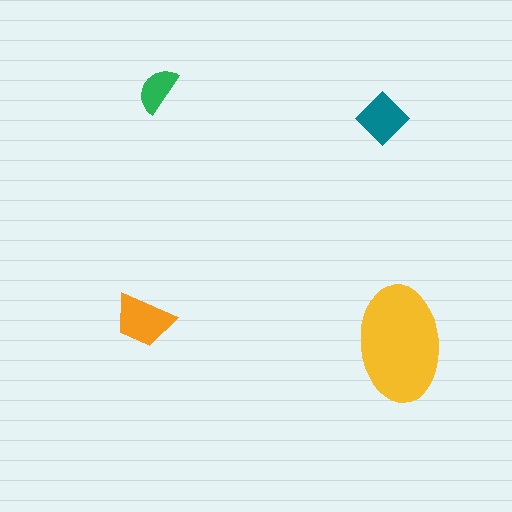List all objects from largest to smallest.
The yellow ellipse, the orange trapezoid, the teal diamond, the green semicircle.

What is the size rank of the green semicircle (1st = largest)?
4th.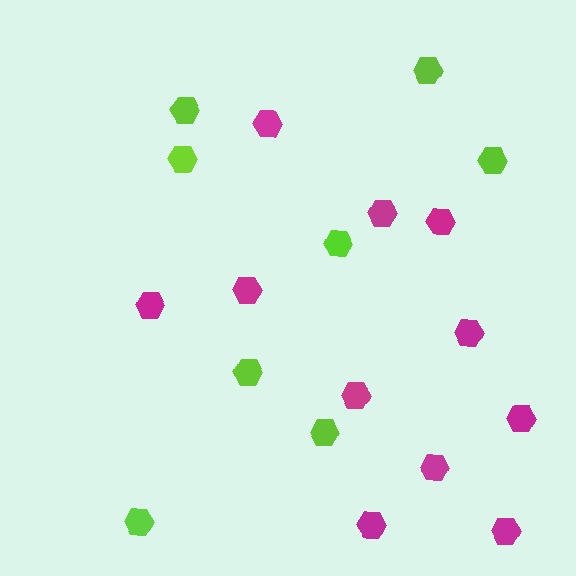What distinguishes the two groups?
There are 2 groups: one group of magenta hexagons (11) and one group of lime hexagons (8).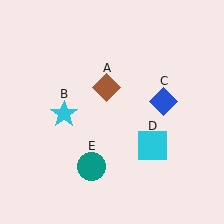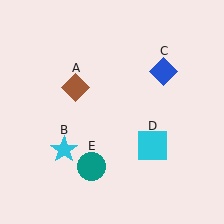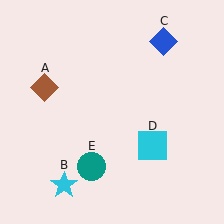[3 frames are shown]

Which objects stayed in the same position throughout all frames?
Cyan square (object D) and teal circle (object E) remained stationary.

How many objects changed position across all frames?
3 objects changed position: brown diamond (object A), cyan star (object B), blue diamond (object C).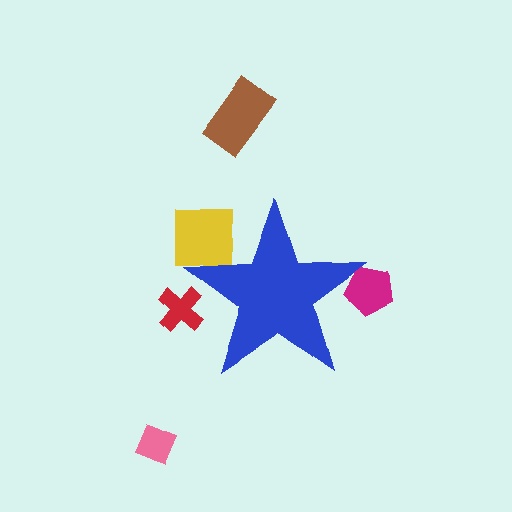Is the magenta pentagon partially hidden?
Yes, the magenta pentagon is partially hidden behind the blue star.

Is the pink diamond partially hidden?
No, the pink diamond is fully visible.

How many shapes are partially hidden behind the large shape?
4 shapes are partially hidden.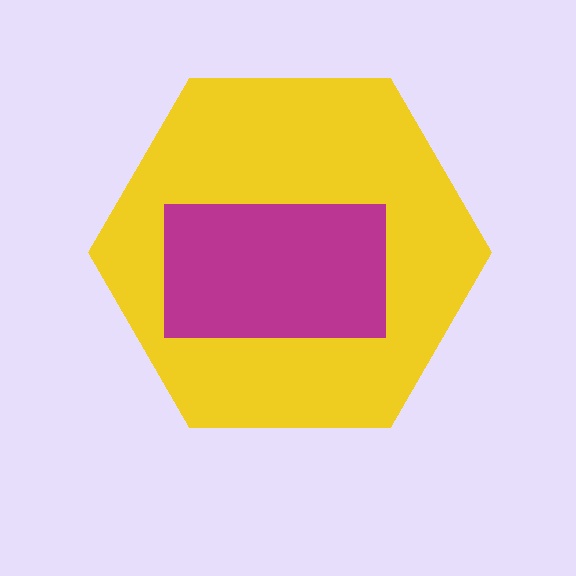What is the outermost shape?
The yellow hexagon.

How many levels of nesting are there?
2.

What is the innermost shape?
The magenta rectangle.